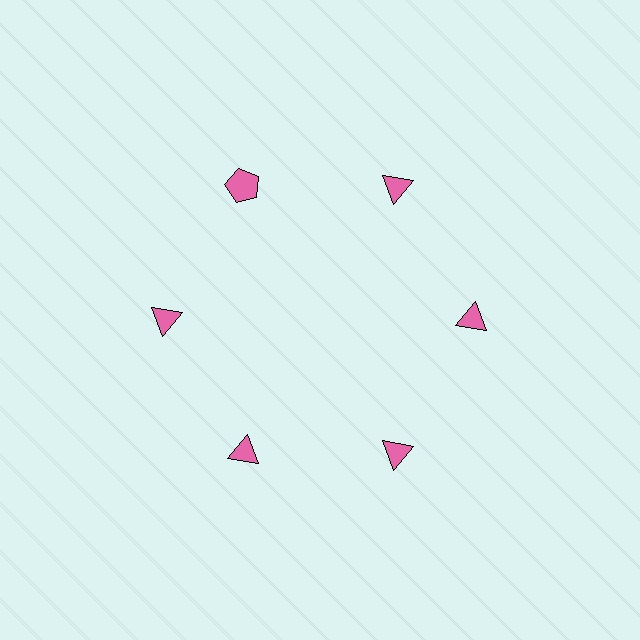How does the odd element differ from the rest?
It has a different shape: pentagon instead of triangle.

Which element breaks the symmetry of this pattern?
The pink pentagon at roughly the 11 o'clock position breaks the symmetry. All other shapes are pink triangles.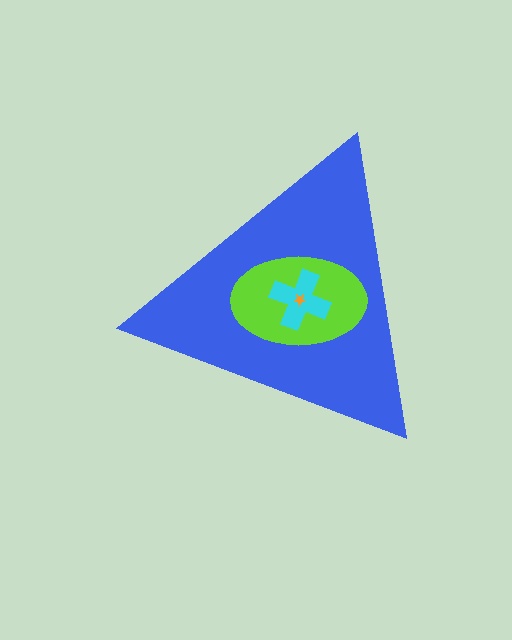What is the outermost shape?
The blue triangle.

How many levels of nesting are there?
4.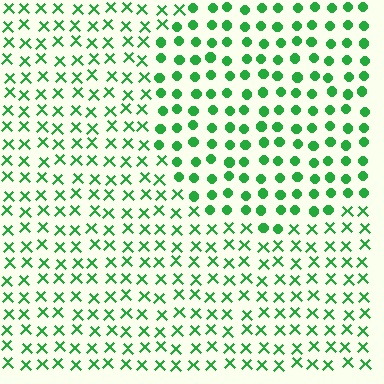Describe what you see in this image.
The image is filled with small green elements arranged in a uniform grid. A circle-shaped region contains circles, while the surrounding area contains X marks. The boundary is defined purely by the change in element shape.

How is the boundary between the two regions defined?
The boundary is defined by a change in element shape: circles inside vs. X marks outside. All elements share the same color and spacing.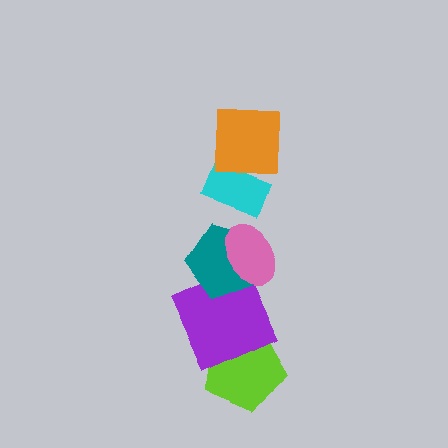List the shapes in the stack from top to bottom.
From top to bottom: the orange square, the cyan rectangle, the pink ellipse, the teal pentagon, the purple square, the lime pentagon.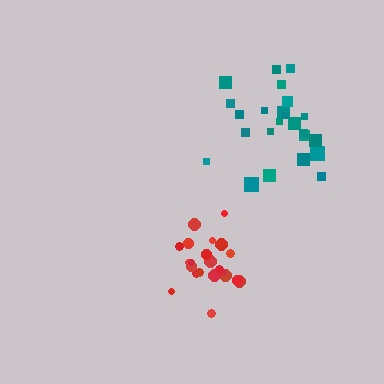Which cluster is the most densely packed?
Teal.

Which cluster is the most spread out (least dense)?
Red.